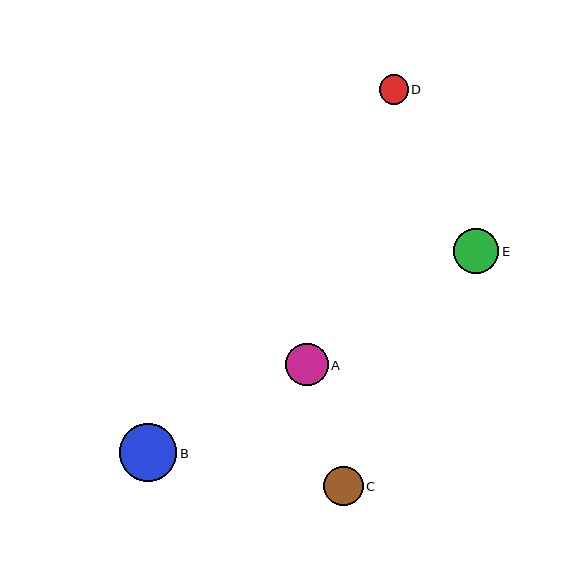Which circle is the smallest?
Circle D is the smallest with a size of approximately 29 pixels.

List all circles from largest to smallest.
From largest to smallest: B, E, A, C, D.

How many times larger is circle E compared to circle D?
Circle E is approximately 1.6 times the size of circle D.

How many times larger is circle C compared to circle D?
Circle C is approximately 1.3 times the size of circle D.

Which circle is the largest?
Circle B is the largest with a size of approximately 58 pixels.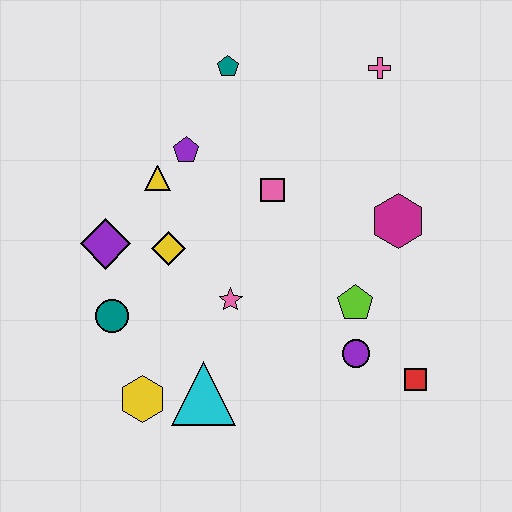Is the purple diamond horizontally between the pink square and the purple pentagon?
No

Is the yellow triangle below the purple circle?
No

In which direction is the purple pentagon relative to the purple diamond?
The purple pentagon is above the purple diamond.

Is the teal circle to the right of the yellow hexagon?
No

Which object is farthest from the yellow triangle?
The red square is farthest from the yellow triangle.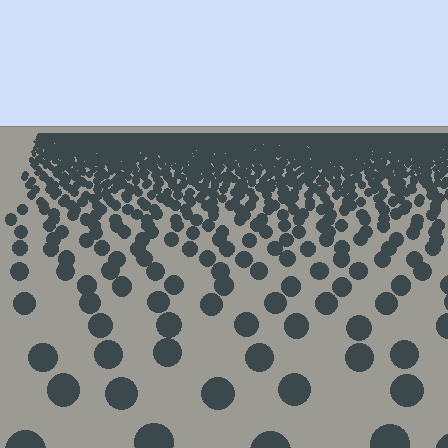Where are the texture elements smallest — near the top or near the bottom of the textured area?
Near the top.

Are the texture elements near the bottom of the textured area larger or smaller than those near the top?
Larger. Near the bottom, elements are closer to the viewer and appear at a bigger on-screen size.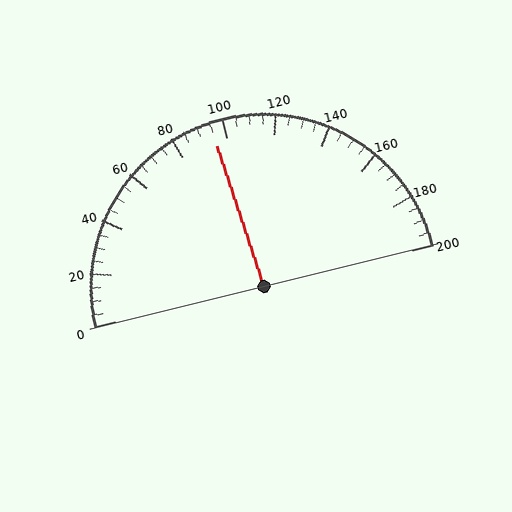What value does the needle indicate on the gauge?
The needle indicates approximately 95.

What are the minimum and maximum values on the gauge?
The gauge ranges from 0 to 200.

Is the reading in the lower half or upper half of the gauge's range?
The reading is in the lower half of the range (0 to 200).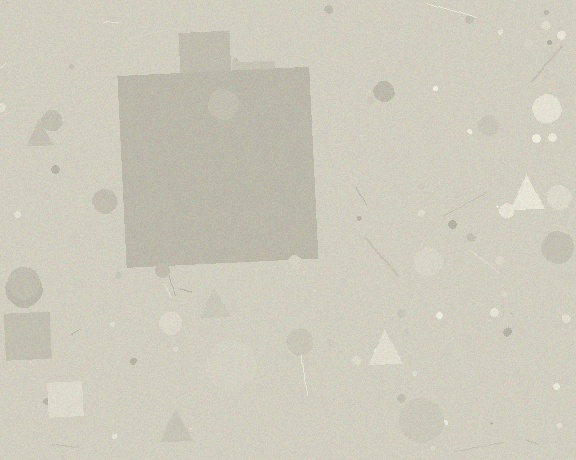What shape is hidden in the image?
A square is hidden in the image.